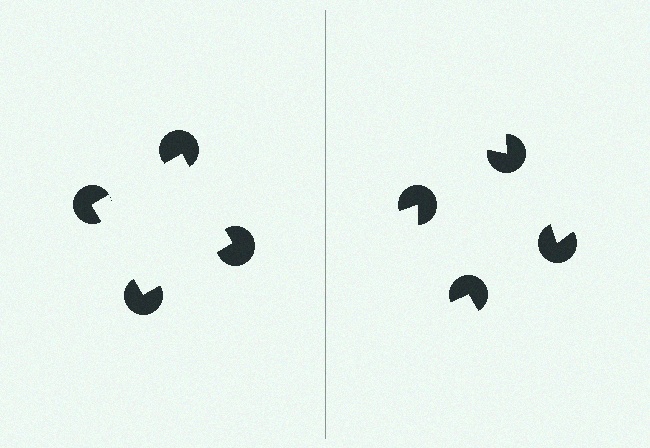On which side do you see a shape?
An illusory square appears on the left side. On the right side the wedge cuts are rotated, so no coherent shape forms.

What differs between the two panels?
The pac-man discs are positioned identically on both sides; only the wedge orientations differ. On the left they align to a square; on the right they are misaligned.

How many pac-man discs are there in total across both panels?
8 — 4 on each side.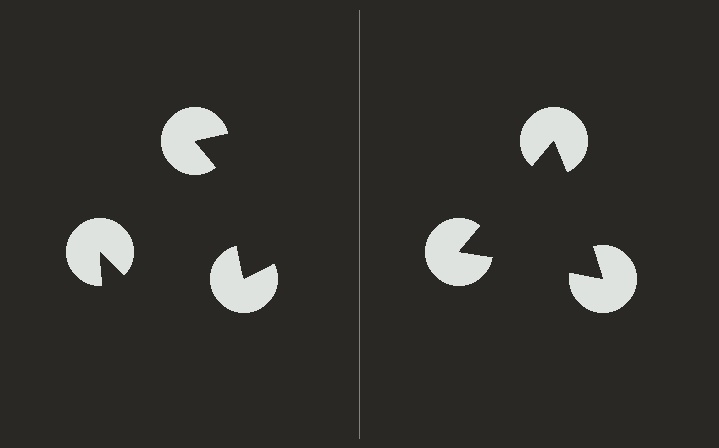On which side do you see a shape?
An illusory triangle appears on the right side. On the left side the wedge cuts are rotated, so no coherent shape forms.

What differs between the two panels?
The pac-man discs are positioned identically on both sides; only the wedge orientations differ. On the right they align to a triangle; on the left they are misaligned.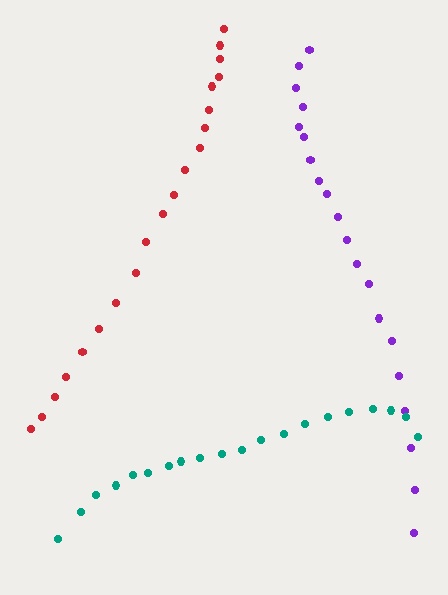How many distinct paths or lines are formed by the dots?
There are 3 distinct paths.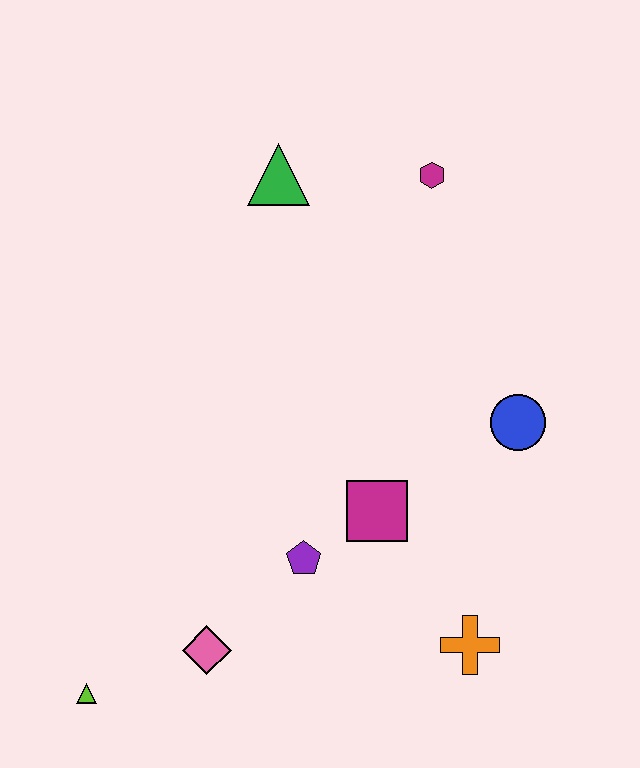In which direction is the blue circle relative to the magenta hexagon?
The blue circle is below the magenta hexagon.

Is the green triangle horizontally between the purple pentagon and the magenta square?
No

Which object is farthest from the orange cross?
The green triangle is farthest from the orange cross.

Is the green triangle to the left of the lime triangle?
No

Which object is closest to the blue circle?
The magenta square is closest to the blue circle.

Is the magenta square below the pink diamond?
No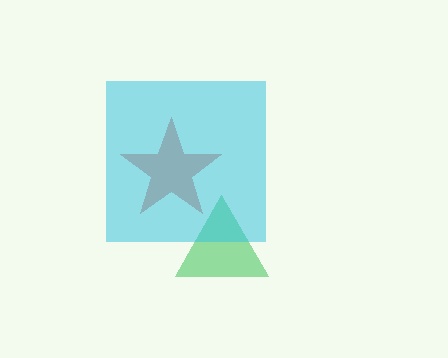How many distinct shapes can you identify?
There are 3 distinct shapes: a green triangle, a red star, a cyan square.